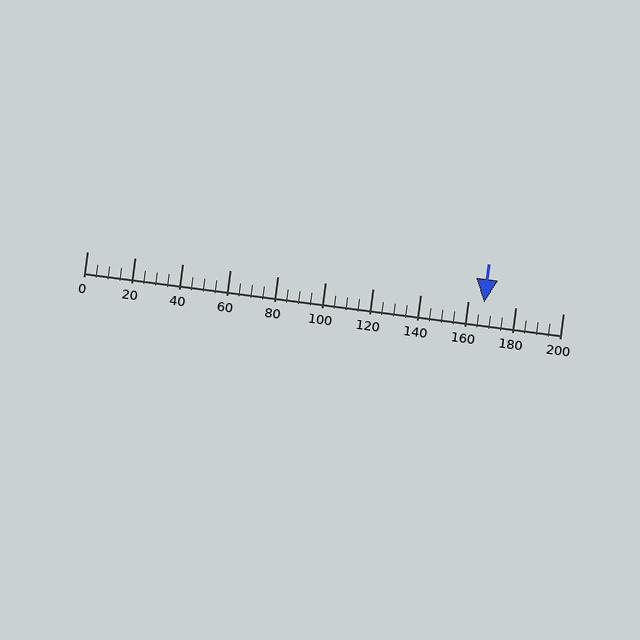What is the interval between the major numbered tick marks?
The major tick marks are spaced 20 units apart.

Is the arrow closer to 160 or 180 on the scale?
The arrow is closer to 160.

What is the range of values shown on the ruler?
The ruler shows values from 0 to 200.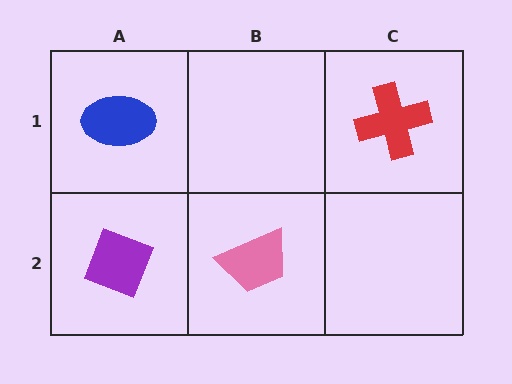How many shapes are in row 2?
2 shapes.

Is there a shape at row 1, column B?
No, that cell is empty.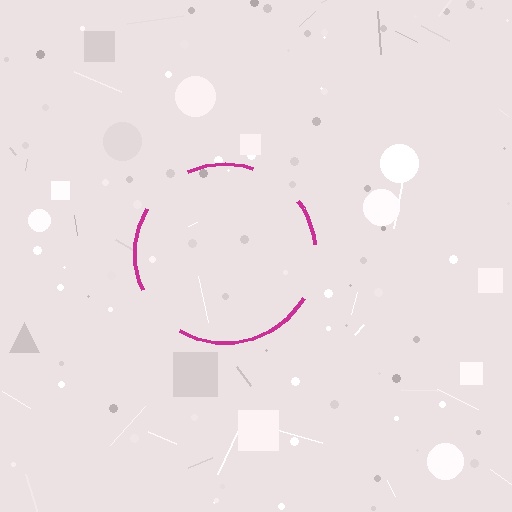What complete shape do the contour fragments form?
The contour fragments form a circle.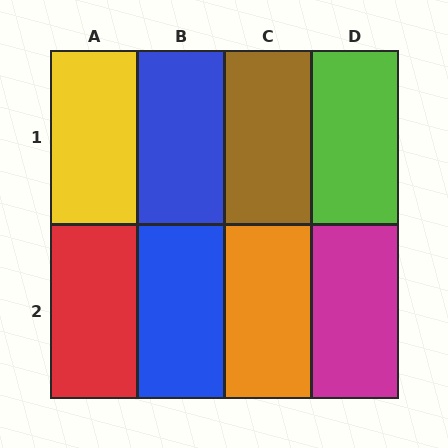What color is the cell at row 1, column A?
Yellow.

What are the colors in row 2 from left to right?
Red, blue, orange, magenta.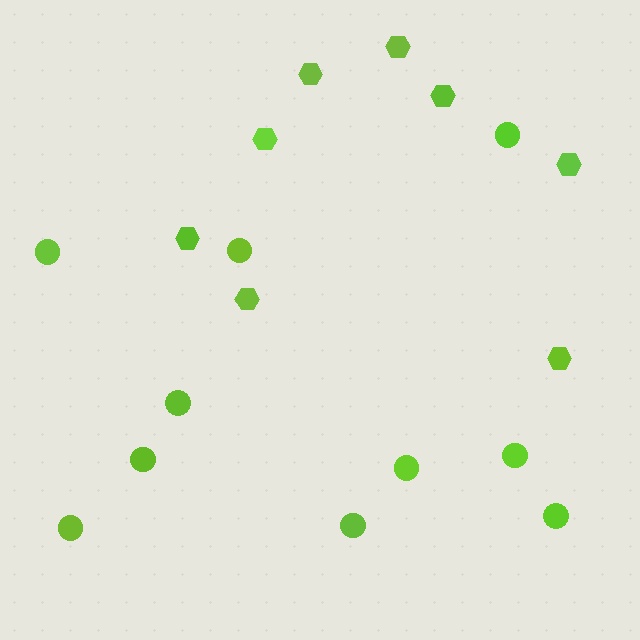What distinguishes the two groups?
There are 2 groups: one group of hexagons (8) and one group of circles (10).